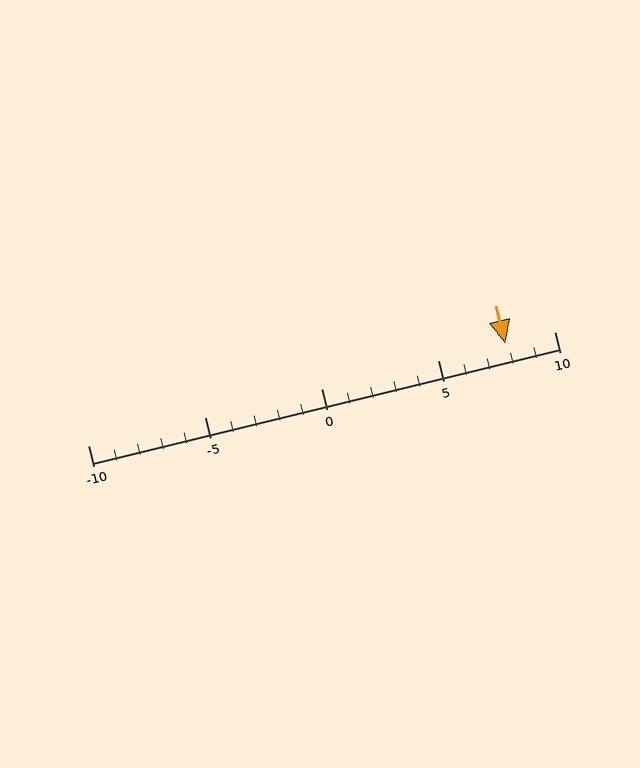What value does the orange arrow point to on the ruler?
The orange arrow points to approximately 8.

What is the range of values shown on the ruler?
The ruler shows values from -10 to 10.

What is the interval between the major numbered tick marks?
The major tick marks are spaced 5 units apart.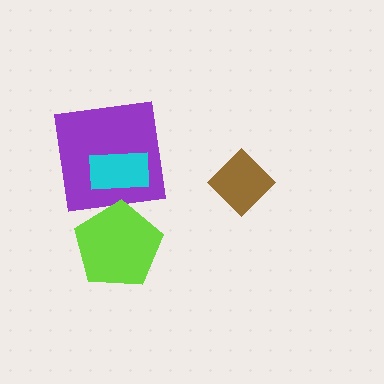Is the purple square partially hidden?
Yes, it is partially covered by another shape.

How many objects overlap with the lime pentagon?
0 objects overlap with the lime pentagon.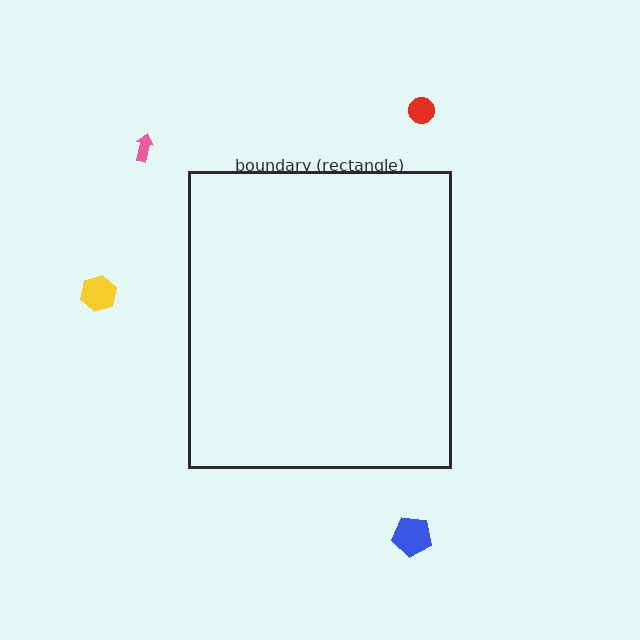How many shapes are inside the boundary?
0 inside, 4 outside.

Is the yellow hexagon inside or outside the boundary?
Outside.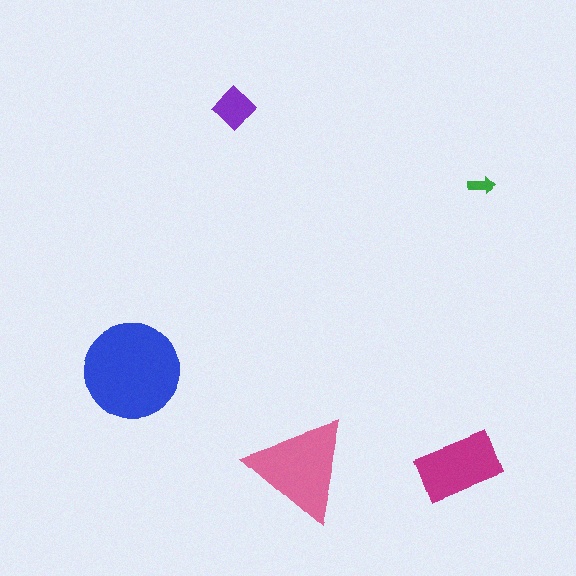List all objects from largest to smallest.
The blue circle, the pink triangle, the magenta rectangle, the purple diamond, the green arrow.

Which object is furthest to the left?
The blue circle is leftmost.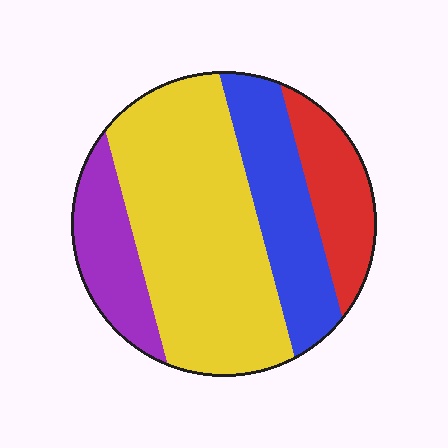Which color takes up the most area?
Yellow, at roughly 50%.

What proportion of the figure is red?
Red covers roughly 15% of the figure.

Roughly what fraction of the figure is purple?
Purple takes up less than a quarter of the figure.